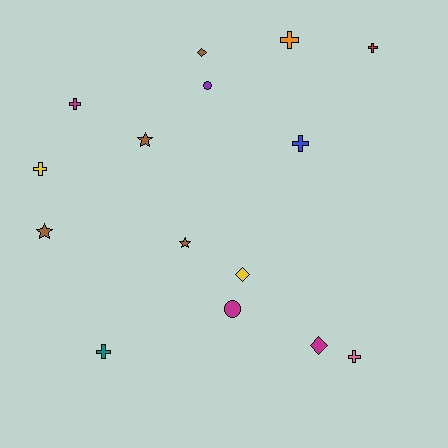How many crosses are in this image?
There are 7 crosses.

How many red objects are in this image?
There is 1 red object.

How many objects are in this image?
There are 15 objects.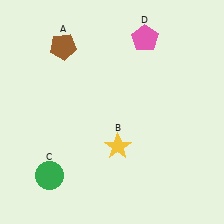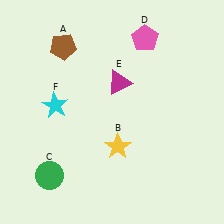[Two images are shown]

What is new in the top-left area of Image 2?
A cyan star (F) was added in the top-left area of Image 2.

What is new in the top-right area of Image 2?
A magenta triangle (E) was added in the top-right area of Image 2.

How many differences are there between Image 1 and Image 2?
There are 2 differences between the two images.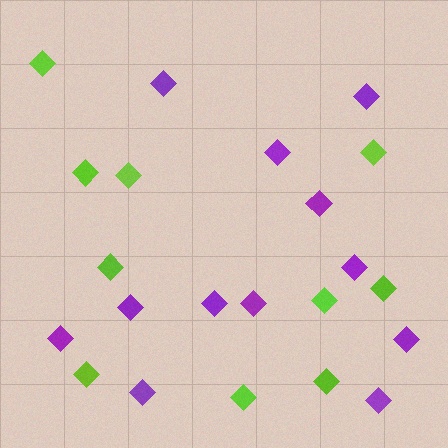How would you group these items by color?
There are 2 groups: one group of purple diamonds (12) and one group of lime diamonds (10).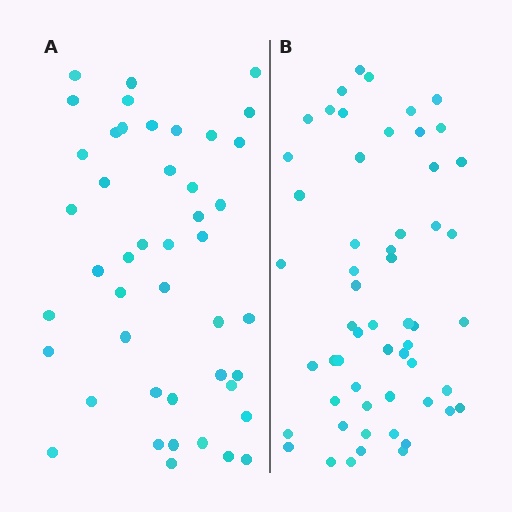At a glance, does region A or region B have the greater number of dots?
Region B (the right region) has more dots.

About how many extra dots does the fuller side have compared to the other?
Region B has roughly 12 or so more dots than region A.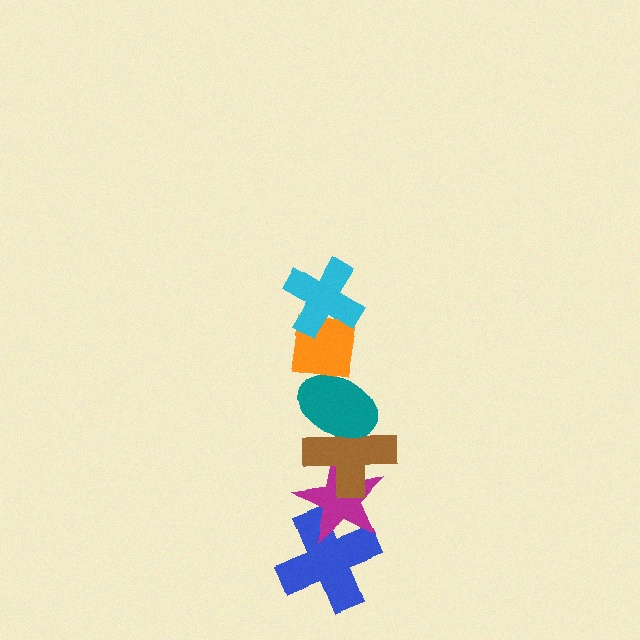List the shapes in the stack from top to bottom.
From top to bottom: the cyan cross, the orange square, the teal ellipse, the brown cross, the magenta star, the blue cross.